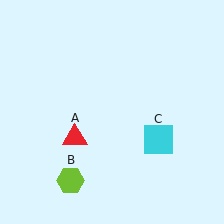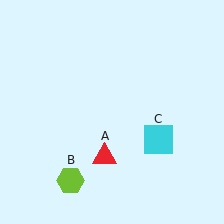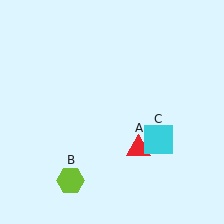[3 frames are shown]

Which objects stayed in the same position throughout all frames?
Lime hexagon (object B) and cyan square (object C) remained stationary.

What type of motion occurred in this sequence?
The red triangle (object A) rotated counterclockwise around the center of the scene.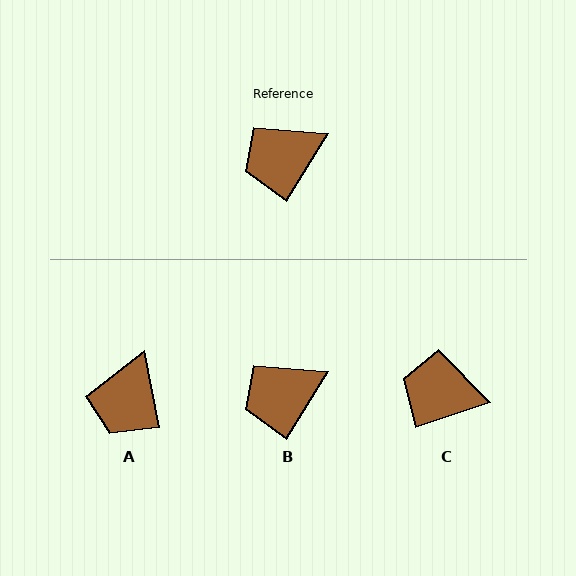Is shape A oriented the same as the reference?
No, it is off by about 43 degrees.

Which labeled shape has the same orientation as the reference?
B.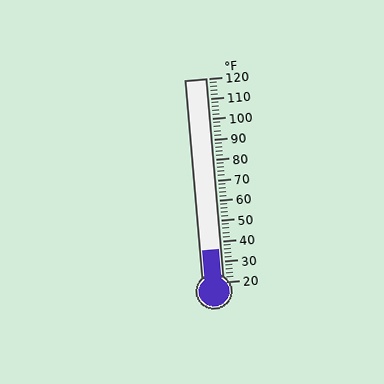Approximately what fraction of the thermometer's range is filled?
The thermometer is filled to approximately 15% of its range.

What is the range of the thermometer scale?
The thermometer scale ranges from 20°F to 120°F.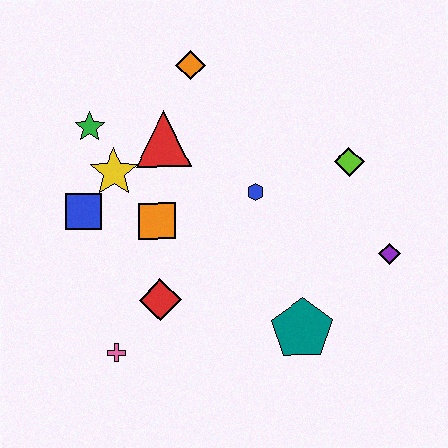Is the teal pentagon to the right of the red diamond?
Yes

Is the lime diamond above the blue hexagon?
Yes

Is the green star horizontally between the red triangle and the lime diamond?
No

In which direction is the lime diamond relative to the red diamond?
The lime diamond is to the right of the red diamond.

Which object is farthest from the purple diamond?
The green star is farthest from the purple diamond.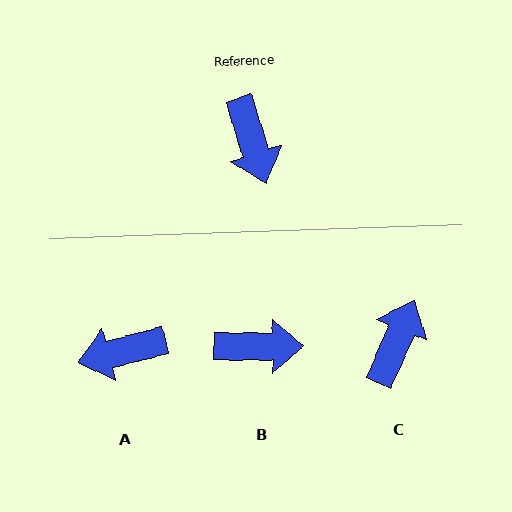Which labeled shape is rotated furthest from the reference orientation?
C, about 140 degrees away.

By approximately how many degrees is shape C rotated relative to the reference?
Approximately 140 degrees counter-clockwise.